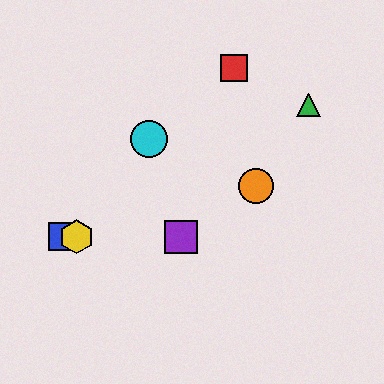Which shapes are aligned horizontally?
The blue square, the yellow hexagon, the purple square are aligned horizontally.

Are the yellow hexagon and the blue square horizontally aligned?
Yes, both are at y≈237.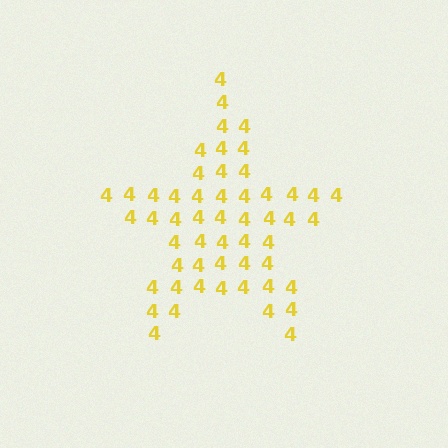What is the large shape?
The large shape is a star.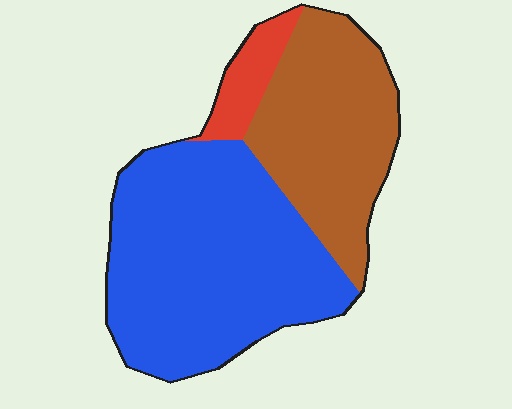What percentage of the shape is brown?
Brown takes up about one third (1/3) of the shape.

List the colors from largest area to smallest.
From largest to smallest: blue, brown, red.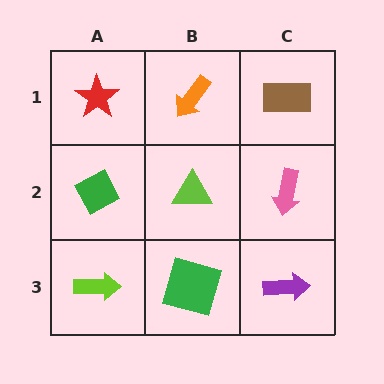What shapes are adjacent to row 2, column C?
A brown rectangle (row 1, column C), a purple arrow (row 3, column C), a lime triangle (row 2, column B).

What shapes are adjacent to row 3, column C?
A pink arrow (row 2, column C), a green square (row 3, column B).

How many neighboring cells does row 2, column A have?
3.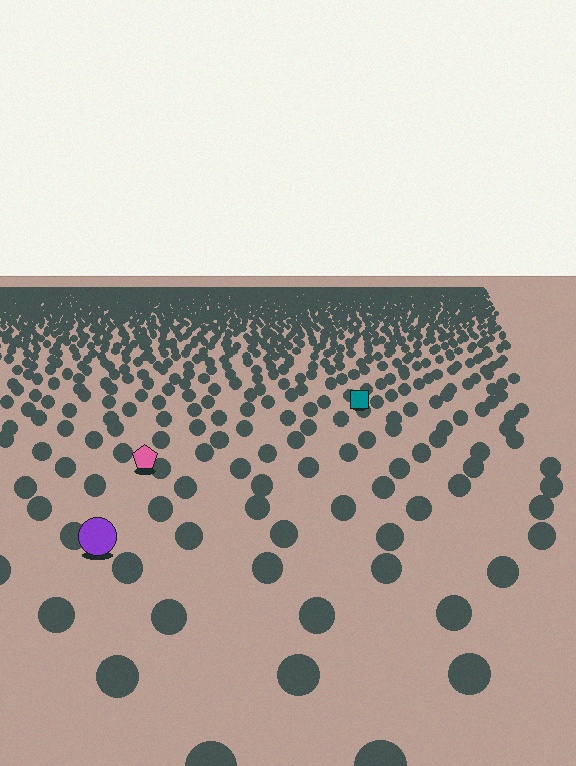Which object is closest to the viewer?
The purple circle is closest. The texture marks near it are larger and more spread out.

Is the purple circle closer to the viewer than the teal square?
Yes. The purple circle is closer — you can tell from the texture gradient: the ground texture is coarser near it.